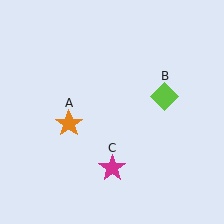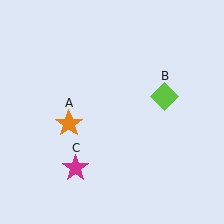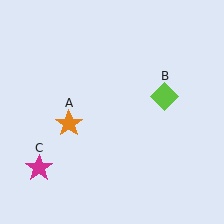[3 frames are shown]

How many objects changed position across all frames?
1 object changed position: magenta star (object C).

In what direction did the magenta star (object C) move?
The magenta star (object C) moved left.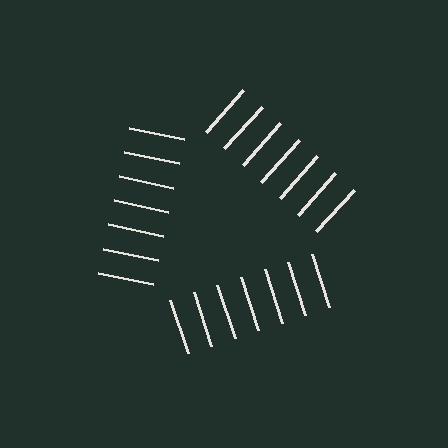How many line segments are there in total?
21 — 7 along each of the 3 edges.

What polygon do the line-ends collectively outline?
An illusory triangle — the line segments terminate on its edges but no continuous stroke is drawn.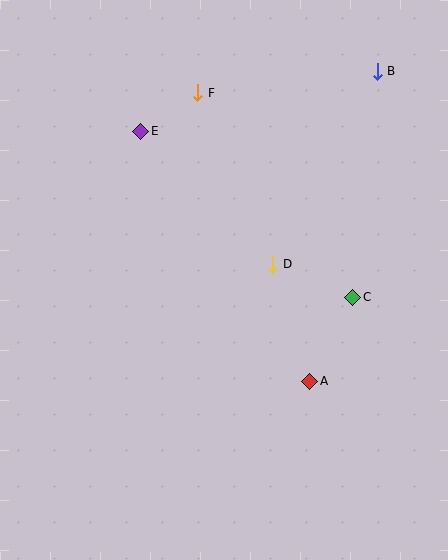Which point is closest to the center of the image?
Point D at (273, 264) is closest to the center.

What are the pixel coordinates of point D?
Point D is at (273, 264).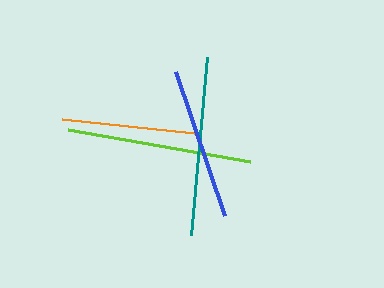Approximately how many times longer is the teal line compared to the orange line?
The teal line is approximately 1.4 times the length of the orange line.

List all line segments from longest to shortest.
From longest to shortest: lime, teal, blue, orange.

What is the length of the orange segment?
The orange segment is approximately 133 pixels long.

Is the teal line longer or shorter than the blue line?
The teal line is longer than the blue line.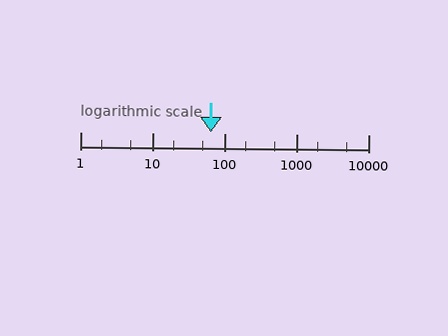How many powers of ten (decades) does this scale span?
The scale spans 4 decades, from 1 to 10000.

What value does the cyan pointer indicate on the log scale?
The pointer indicates approximately 65.